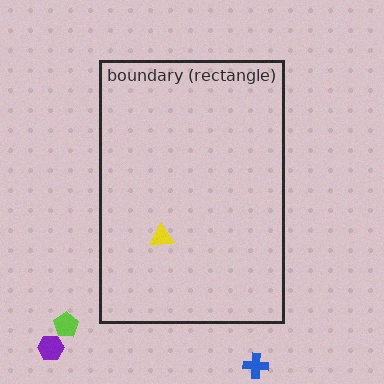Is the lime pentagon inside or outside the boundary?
Outside.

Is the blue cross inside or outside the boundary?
Outside.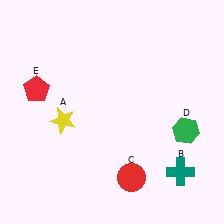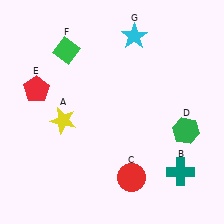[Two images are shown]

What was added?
A green diamond (F), a cyan star (G) were added in Image 2.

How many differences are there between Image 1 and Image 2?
There are 2 differences between the two images.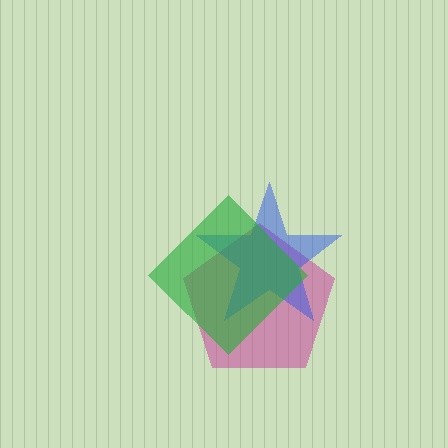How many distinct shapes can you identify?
There are 3 distinct shapes: a magenta pentagon, a blue star, a green diamond.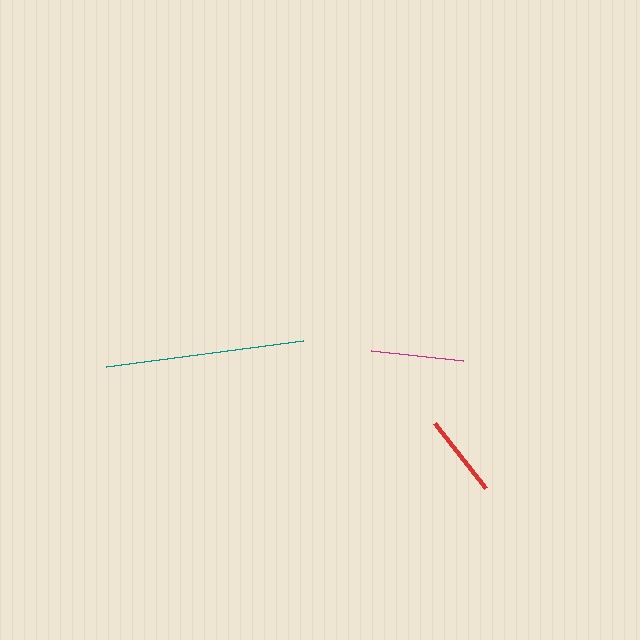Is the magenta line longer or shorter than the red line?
The magenta line is longer than the red line.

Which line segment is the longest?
The teal line is the longest at approximately 198 pixels.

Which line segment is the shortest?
The red line is the shortest at approximately 83 pixels.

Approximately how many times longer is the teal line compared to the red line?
The teal line is approximately 2.4 times the length of the red line.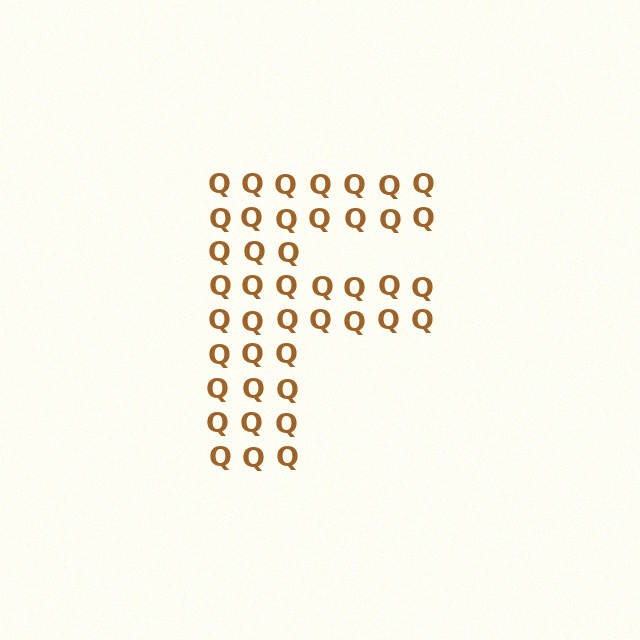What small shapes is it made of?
It is made of small letter Q's.